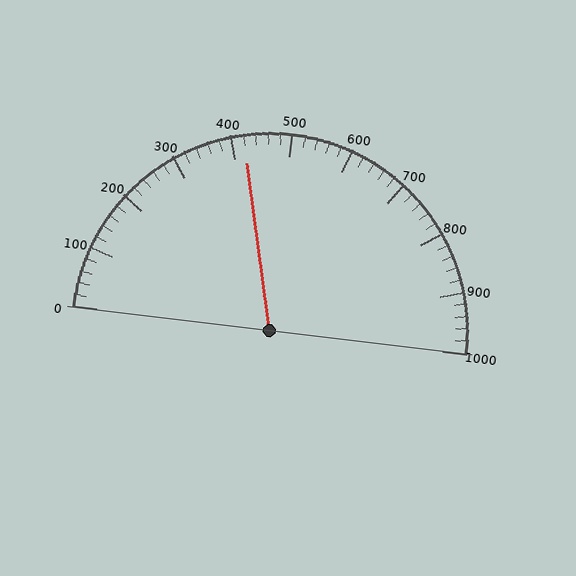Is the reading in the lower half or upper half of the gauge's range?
The reading is in the lower half of the range (0 to 1000).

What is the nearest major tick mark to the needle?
The nearest major tick mark is 400.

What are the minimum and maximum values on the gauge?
The gauge ranges from 0 to 1000.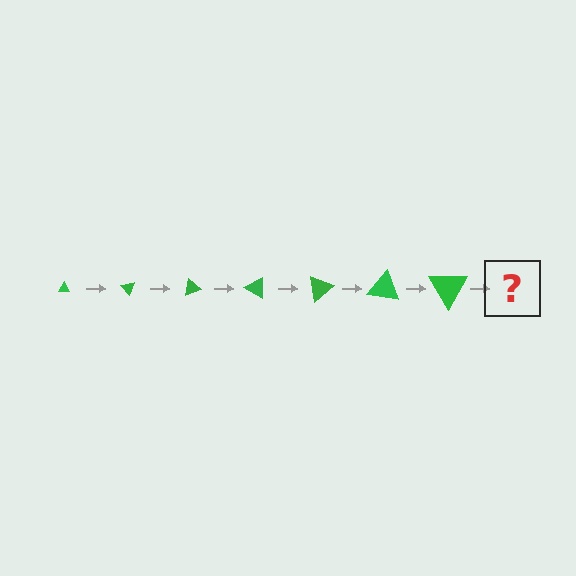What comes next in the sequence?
The next element should be a triangle, larger than the previous one and rotated 350 degrees from the start.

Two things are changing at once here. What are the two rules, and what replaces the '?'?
The two rules are that the triangle grows larger each step and it rotates 50 degrees each step. The '?' should be a triangle, larger than the previous one and rotated 350 degrees from the start.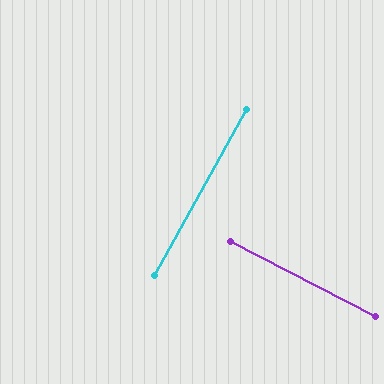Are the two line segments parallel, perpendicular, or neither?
Perpendicular — they meet at approximately 89°.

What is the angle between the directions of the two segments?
Approximately 89 degrees.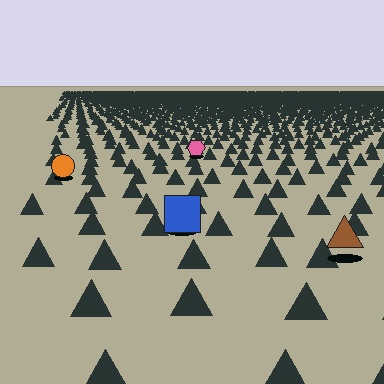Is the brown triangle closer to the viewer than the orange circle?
Yes. The brown triangle is closer — you can tell from the texture gradient: the ground texture is coarser near it.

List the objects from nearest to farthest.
From nearest to farthest: the brown triangle, the blue square, the orange circle, the pink hexagon.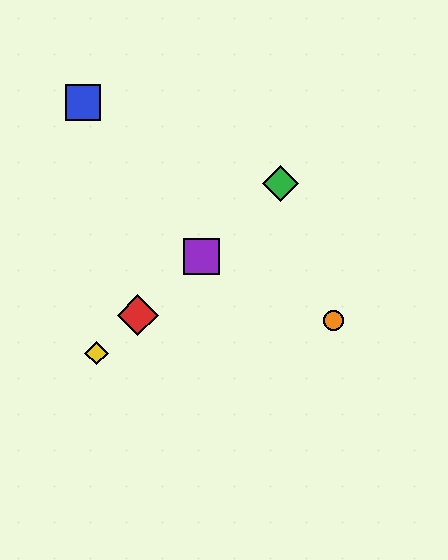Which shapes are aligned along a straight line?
The red diamond, the green diamond, the yellow diamond, the purple square are aligned along a straight line.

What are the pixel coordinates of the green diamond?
The green diamond is at (280, 184).